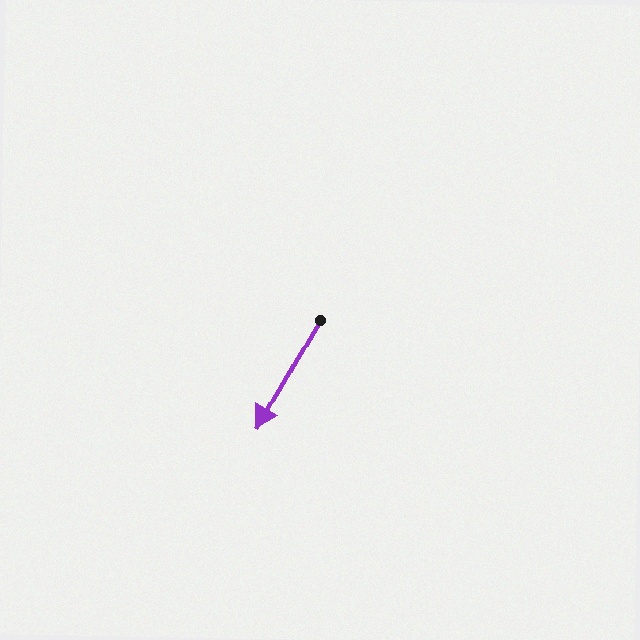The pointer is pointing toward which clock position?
Roughly 7 o'clock.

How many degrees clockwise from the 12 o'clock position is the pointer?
Approximately 210 degrees.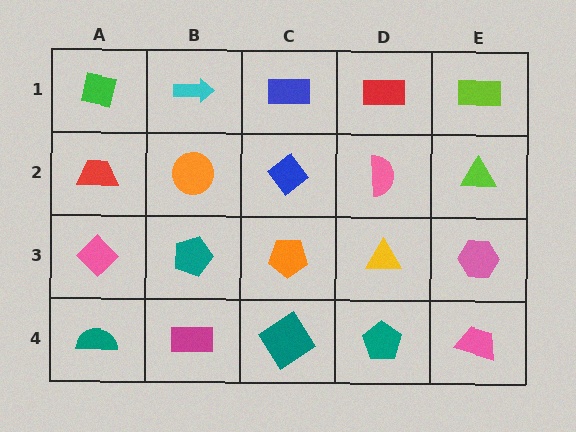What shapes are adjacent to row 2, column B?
A cyan arrow (row 1, column B), a teal pentagon (row 3, column B), a red trapezoid (row 2, column A), a blue diamond (row 2, column C).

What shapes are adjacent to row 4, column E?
A pink hexagon (row 3, column E), a teal pentagon (row 4, column D).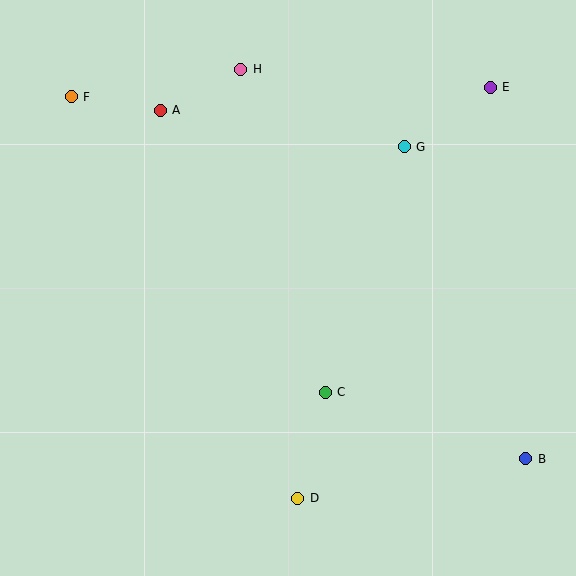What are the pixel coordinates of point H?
Point H is at (241, 69).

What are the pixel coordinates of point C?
Point C is at (325, 392).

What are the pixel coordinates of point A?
Point A is at (160, 110).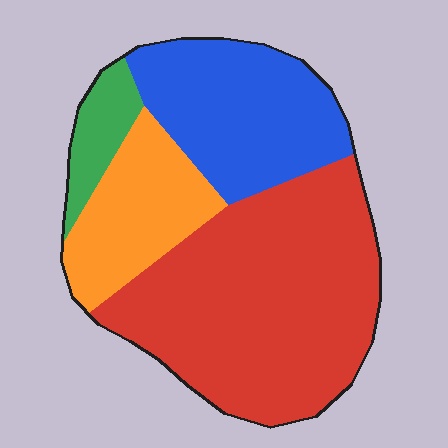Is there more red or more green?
Red.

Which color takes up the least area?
Green, at roughly 5%.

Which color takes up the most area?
Red, at roughly 50%.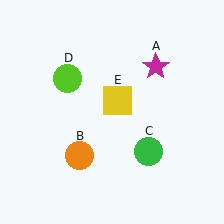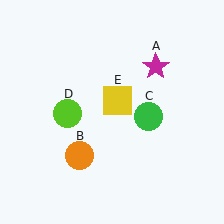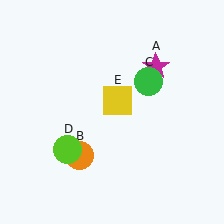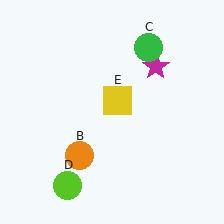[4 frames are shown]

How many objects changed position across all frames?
2 objects changed position: green circle (object C), lime circle (object D).